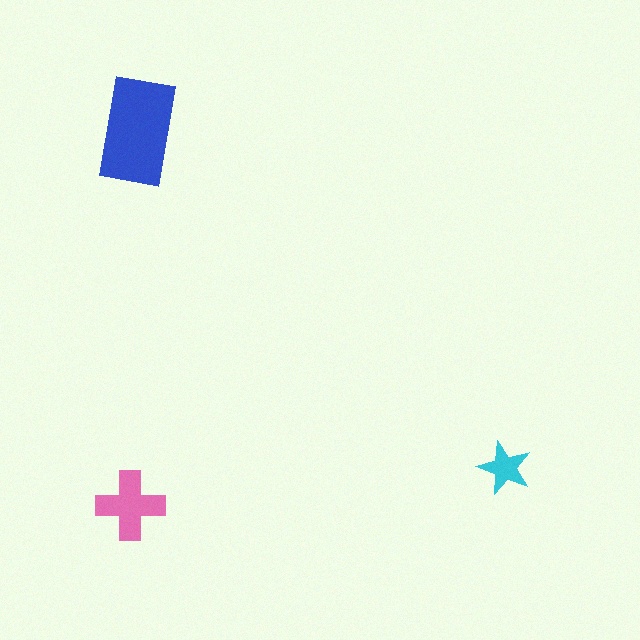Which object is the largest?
The blue rectangle.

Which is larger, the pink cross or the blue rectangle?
The blue rectangle.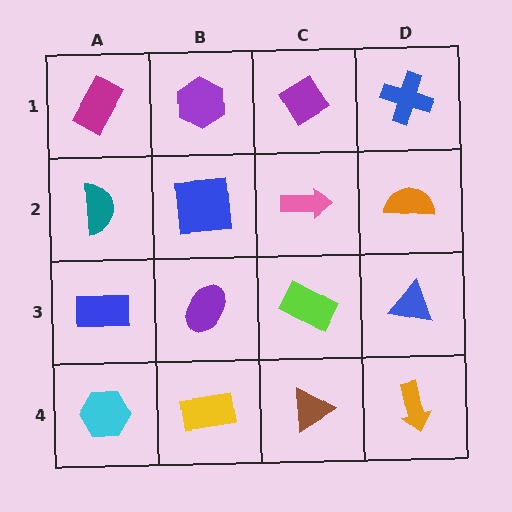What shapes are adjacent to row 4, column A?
A blue rectangle (row 3, column A), a yellow rectangle (row 4, column B).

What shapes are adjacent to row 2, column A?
A magenta rectangle (row 1, column A), a blue rectangle (row 3, column A), a blue square (row 2, column B).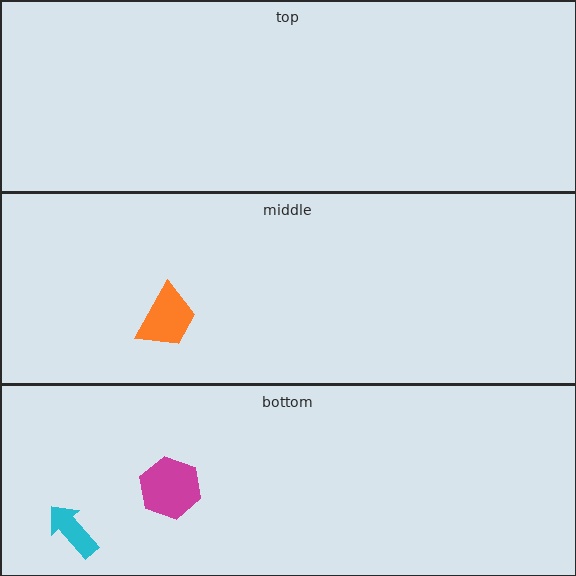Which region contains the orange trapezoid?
The middle region.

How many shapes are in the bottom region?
2.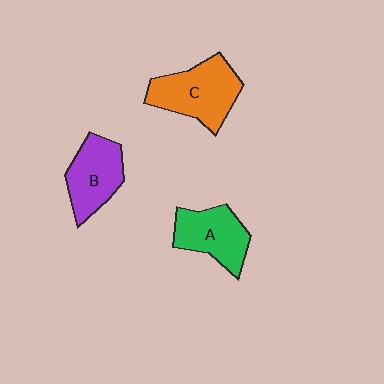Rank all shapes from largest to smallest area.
From largest to smallest: C (orange), B (purple), A (green).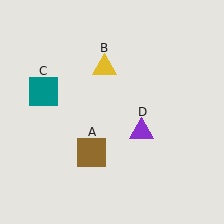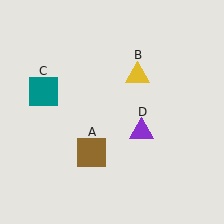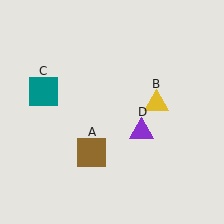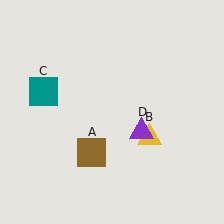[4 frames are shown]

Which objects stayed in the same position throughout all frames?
Brown square (object A) and teal square (object C) and purple triangle (object D) remained stationary.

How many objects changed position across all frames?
1 object changed position: yellow triangle (object B).